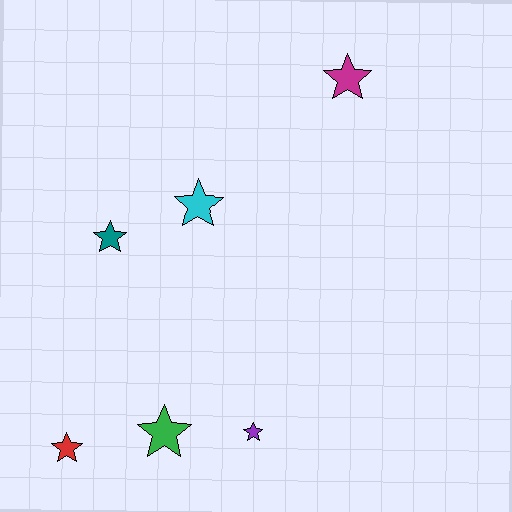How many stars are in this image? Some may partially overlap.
There are 6 stars.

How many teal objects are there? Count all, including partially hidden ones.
There is 1 teal object.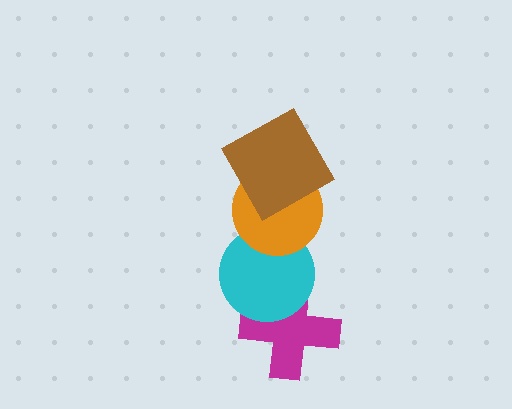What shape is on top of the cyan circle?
The orange circle is on top of the cyan circle.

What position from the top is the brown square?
The brown square is 1st from the top.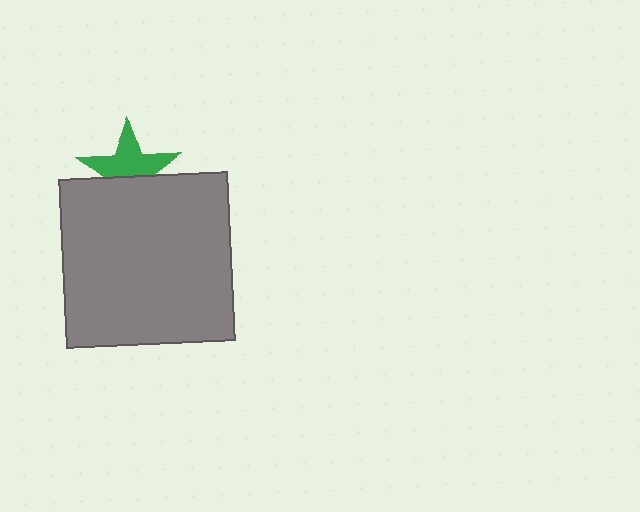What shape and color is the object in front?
The object in front is a gray square.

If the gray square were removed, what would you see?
You would see the complete green star.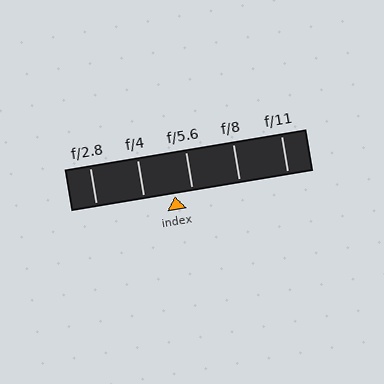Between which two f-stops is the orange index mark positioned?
The index mark is between f/4 and f/5.6.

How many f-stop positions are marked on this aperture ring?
There are 5 f-stop positions marked.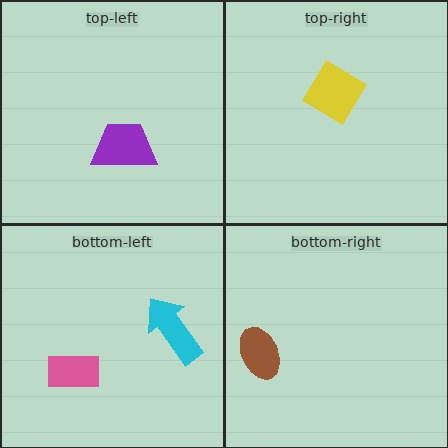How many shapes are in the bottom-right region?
1.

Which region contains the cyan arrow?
The bottom-left region.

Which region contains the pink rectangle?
The bottom-left region.